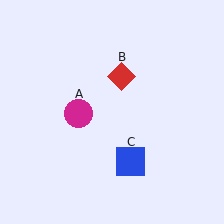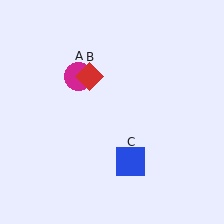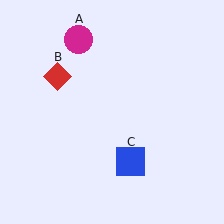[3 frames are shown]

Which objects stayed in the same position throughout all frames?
Blue square (object C) remained stationary.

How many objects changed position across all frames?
2 objects changed position: magenta circle (object A), red diamond (object B).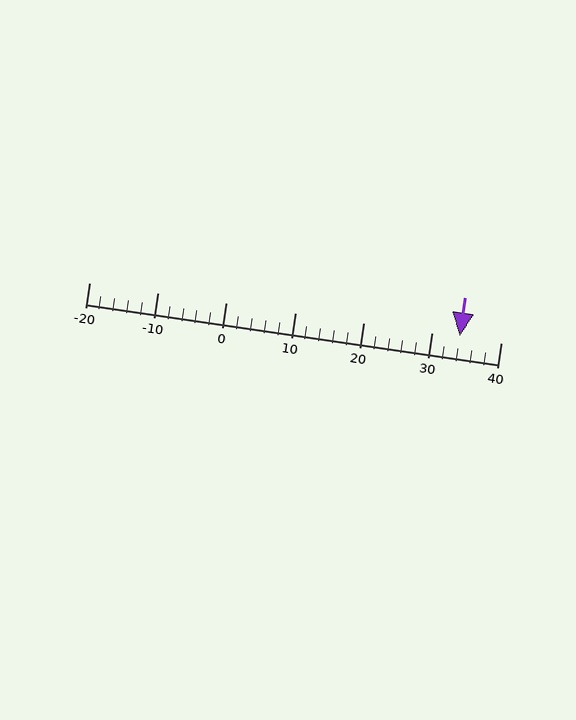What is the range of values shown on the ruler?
The ruler shows values from -20 to 40.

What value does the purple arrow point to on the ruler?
The purple arrow points to approximately 34.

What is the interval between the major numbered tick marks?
The major tick marks are spaced 10 units apart.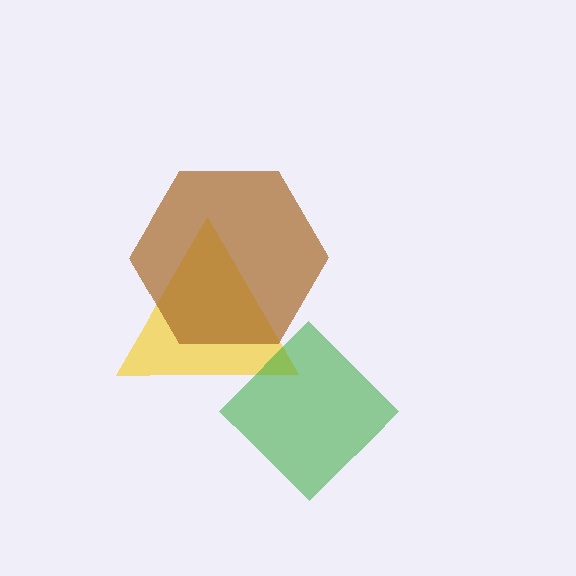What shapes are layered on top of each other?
The layered shapes are: a yellow triangle, a green diamond, a brown hexagon.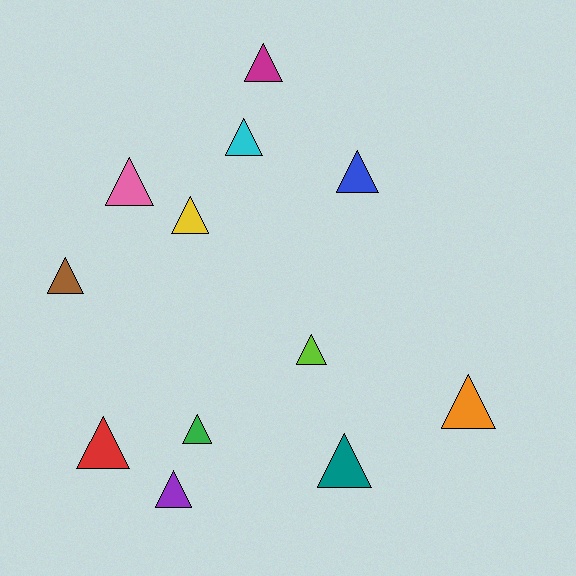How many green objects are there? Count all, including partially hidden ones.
There is 1 green object.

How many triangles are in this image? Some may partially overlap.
There are 12 triangles.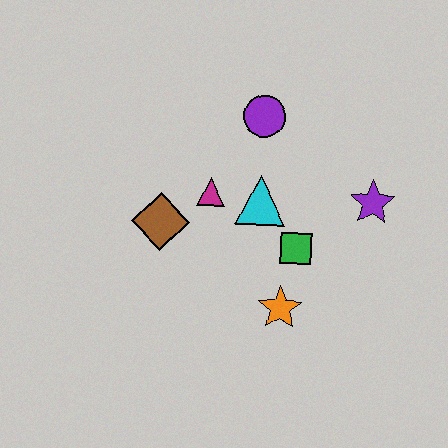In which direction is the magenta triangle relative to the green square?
The magenta triangle is to the left of the green square.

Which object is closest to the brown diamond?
The magenta triangle is closest to the brown diamond.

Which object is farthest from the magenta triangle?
The purple star is farthest from the magenta triangle.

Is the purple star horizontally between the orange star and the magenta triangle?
No